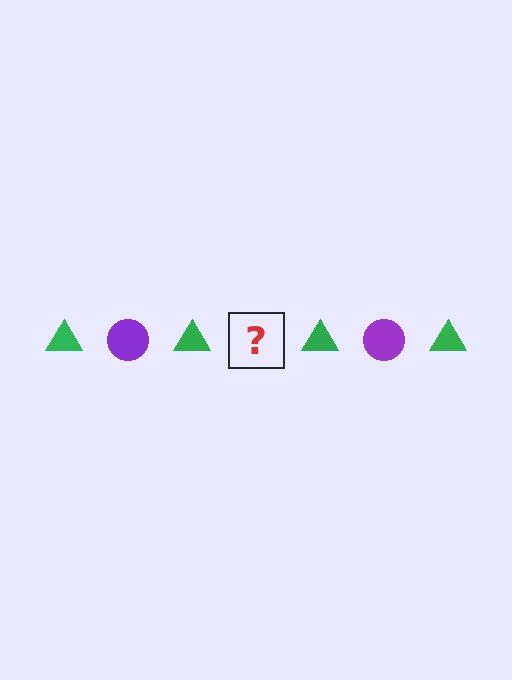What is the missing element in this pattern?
The missing element is a purple circle.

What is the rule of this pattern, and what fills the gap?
The rule is that the pattern alternates between green triangle and purple circle. The gap should be filled with a purple circle.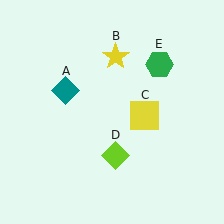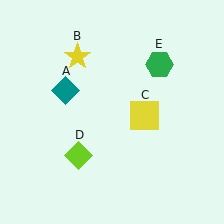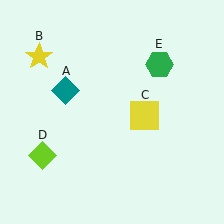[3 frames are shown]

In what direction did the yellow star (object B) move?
The yellow star (object B) moved left.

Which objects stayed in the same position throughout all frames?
Teal diamond (object A) and yellow square (object C) and green hexagon (object E) remained stationary.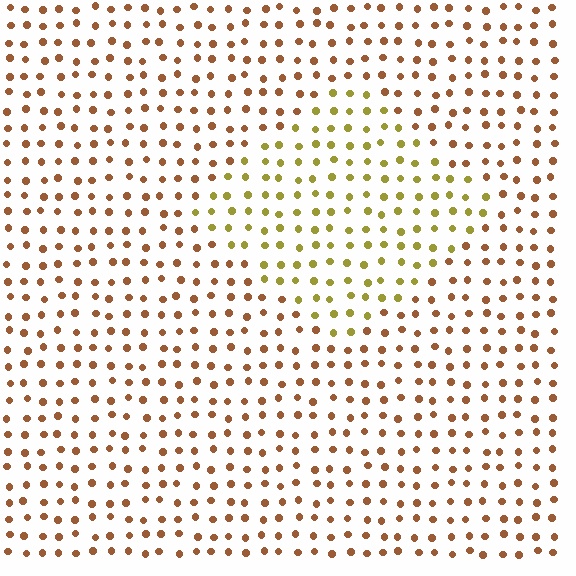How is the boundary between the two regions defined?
The boundary is defined purely by a slight shift in hue (about 38 degrees). Spacing, size, and orientation are identical on both sides.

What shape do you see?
I see a diamond.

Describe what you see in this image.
The image is filled with small brown elements in a uniform arrangement. A diamond-shaped region is visible where the elements are tinted to a slightly different hue, forming a subtle color boundary.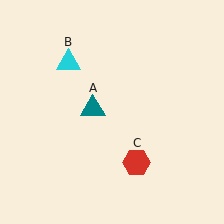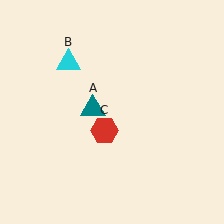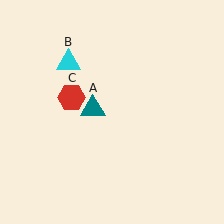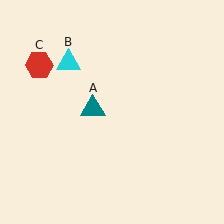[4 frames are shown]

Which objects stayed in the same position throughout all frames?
Teal triangle (object A) and cyan triangle (object B) remained stationary.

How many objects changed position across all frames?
1 object changed position: red hexagon (object C).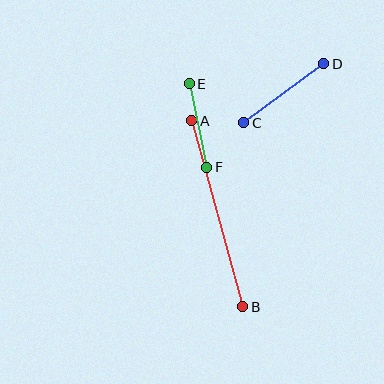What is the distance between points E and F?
The distance is approximately 85 pixels.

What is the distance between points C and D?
The distance is approximately 99 pixels.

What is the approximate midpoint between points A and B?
The midpoint is at approximately (217, 214) pixels.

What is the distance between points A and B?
The distance is approximately 193 pixels.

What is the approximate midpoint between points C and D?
The midpoint is at approximately (284, 93) pixels.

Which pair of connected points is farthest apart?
Points A and B are farthest apart.